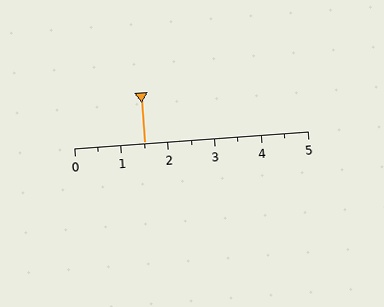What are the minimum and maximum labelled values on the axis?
The axis runs from 0 to 5.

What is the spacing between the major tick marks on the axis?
The major ticks are spaced 1 apart.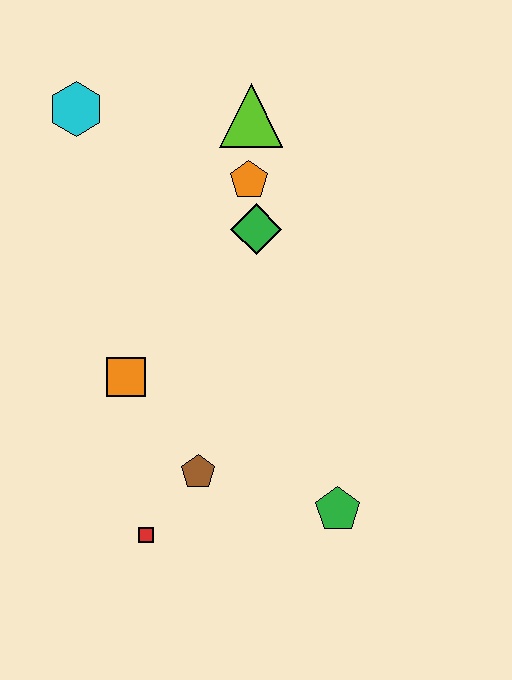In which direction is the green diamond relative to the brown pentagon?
The green diamond is above the brown pentagon.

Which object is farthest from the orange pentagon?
The red square is farthest from the orange pentagon.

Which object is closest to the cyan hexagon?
The lime triangle is closest to the cyan hexagon.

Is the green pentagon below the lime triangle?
Yes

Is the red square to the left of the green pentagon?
Yes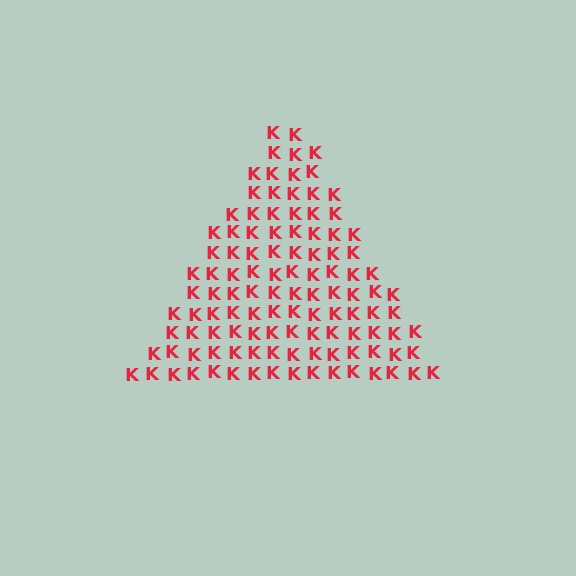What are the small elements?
The small elements are letter K's.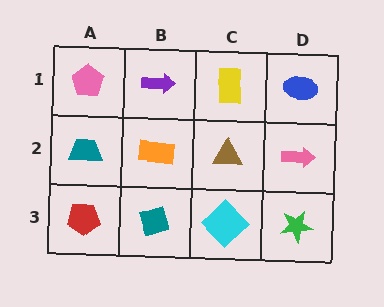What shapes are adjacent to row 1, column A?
A teal trapezoid (row 2, column A), a purple arrow (row 1, column B).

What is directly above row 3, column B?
An orange rectangle.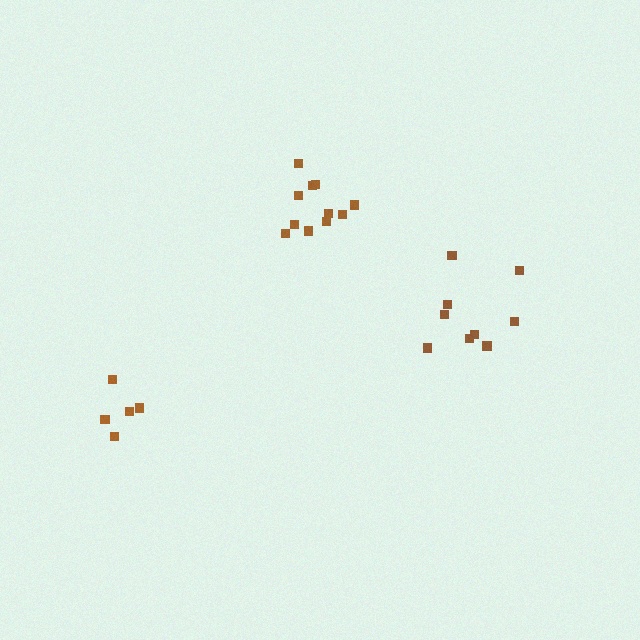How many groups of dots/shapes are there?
There are 3 groups.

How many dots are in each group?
Group 1: 5 dots, Group 2: 9 dots, Group 3: 11 dots (25 total).